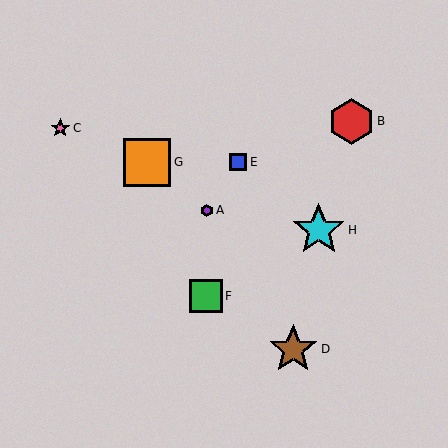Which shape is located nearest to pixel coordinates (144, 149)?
The orange square (labeled G) at (147, 162) is nearest to that location.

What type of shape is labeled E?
Shape E is a blue square.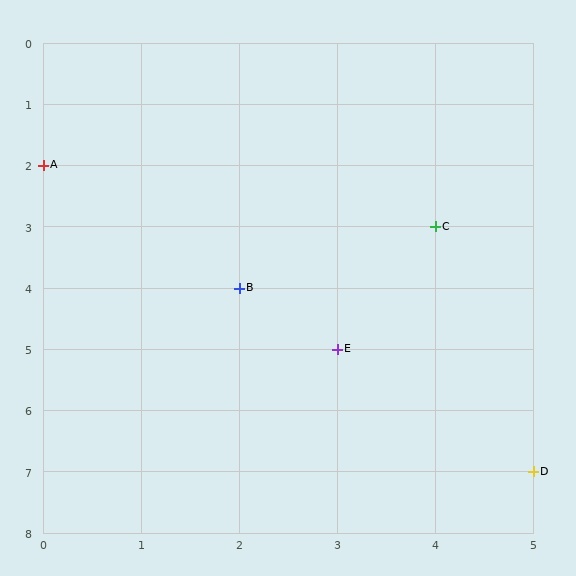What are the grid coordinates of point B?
Point B is at grid coordinates (2, 4).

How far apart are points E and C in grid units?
Points E and C are 1 column and 2 rows apart (about 2.2 grid units diagonally).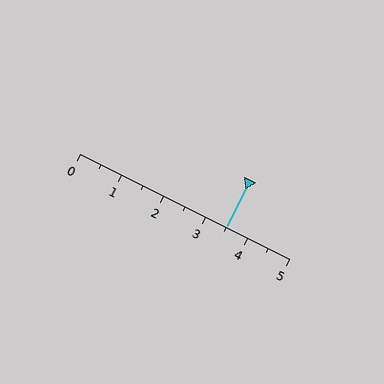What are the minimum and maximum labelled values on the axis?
The axis runs from 0 to 5.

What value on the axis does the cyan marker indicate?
The marker indicates approximately 3.5.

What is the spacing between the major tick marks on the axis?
The major ticks are spaced 1 apart.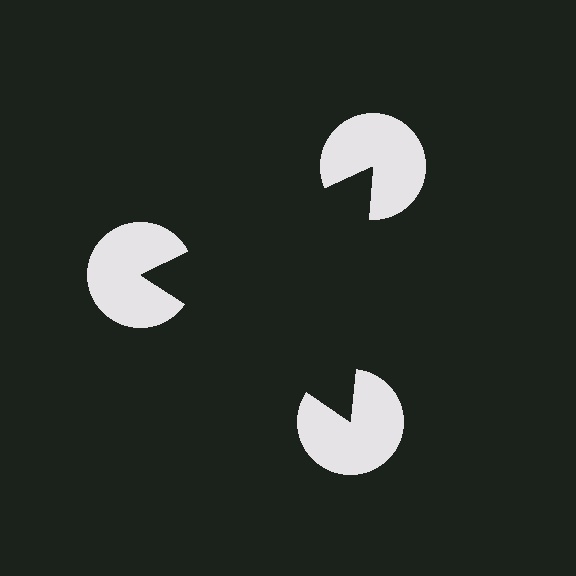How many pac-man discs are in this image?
There are 3 — one at each vertex of the illusory triangle.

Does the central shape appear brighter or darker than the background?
It typically appears slightly darker than the background, even though no actual brightness change is drawn.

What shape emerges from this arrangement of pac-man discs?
An illusory triangle — its edges are inferred from the aligned wedge cuts in the pac-man discs, not physically drawn.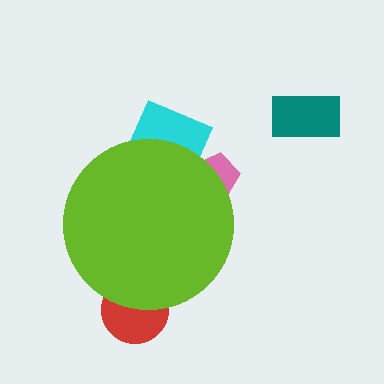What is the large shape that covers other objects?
A lime circle.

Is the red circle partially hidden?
Yes, the red circle is partially hidden behind the lime circle.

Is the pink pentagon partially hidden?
Yes, the pink pentagon is partially hidden behind the lime circle.